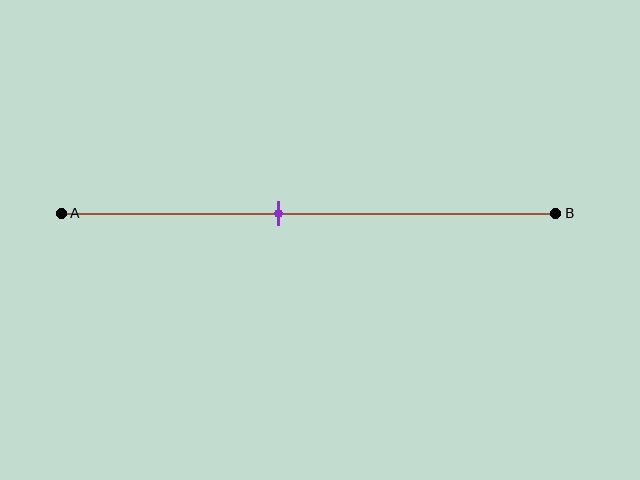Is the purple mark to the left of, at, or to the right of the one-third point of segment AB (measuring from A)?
The purple mark is to the right of the one-third point of segment AB.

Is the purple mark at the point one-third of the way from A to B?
No, the mark is at about 45% from A, not at the 33% one-third point.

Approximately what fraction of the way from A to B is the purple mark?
The purple mark is approximately 45% of the way from A to B.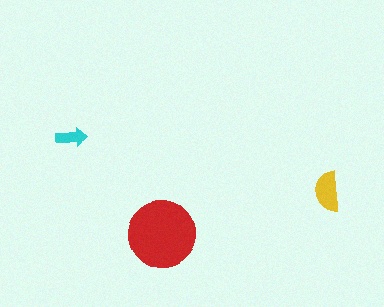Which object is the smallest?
The cyan arrow.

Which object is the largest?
The red circle.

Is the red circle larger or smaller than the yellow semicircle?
Larger.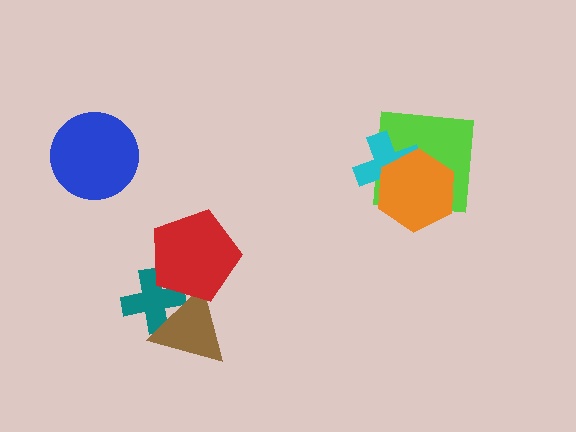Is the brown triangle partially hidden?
Yes, it is partially covered by another shape.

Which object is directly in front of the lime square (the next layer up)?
The cyan cross is directly in front of the lime square.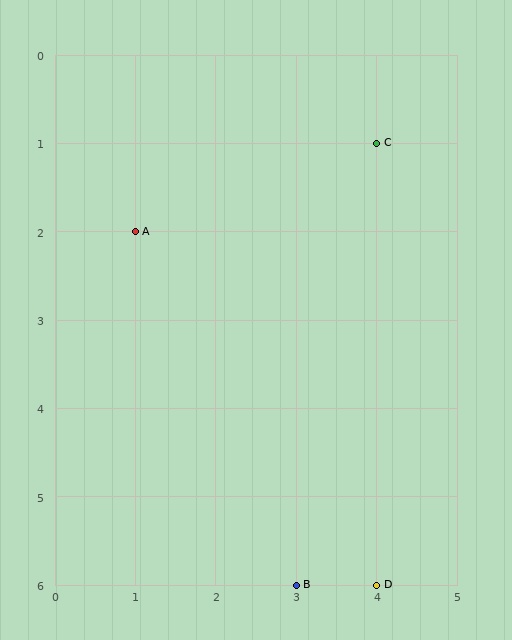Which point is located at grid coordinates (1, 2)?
Point A is at (1, 2).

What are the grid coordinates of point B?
Point B is at grid coordinates (3, 6).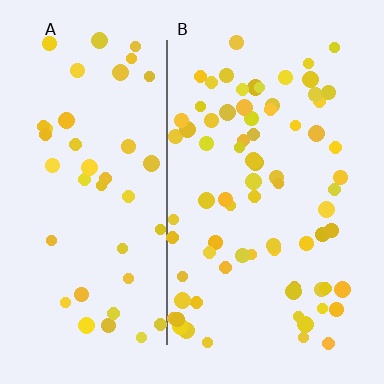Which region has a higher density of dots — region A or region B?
B (the right).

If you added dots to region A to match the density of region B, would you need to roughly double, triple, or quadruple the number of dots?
Approximately double.